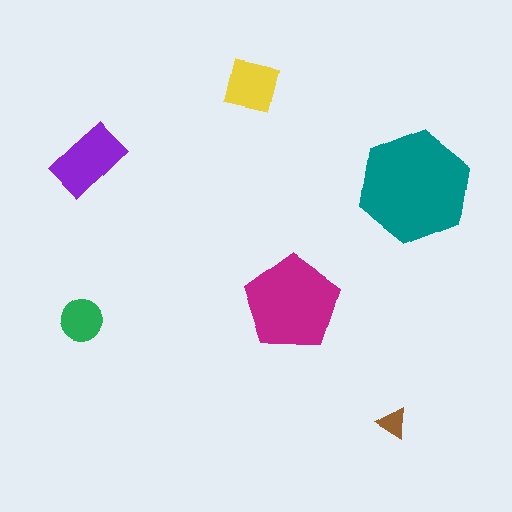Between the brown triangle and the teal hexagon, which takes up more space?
The teal hexagon.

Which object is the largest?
The teal hexagon.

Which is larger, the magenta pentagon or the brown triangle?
The magenta pentagon.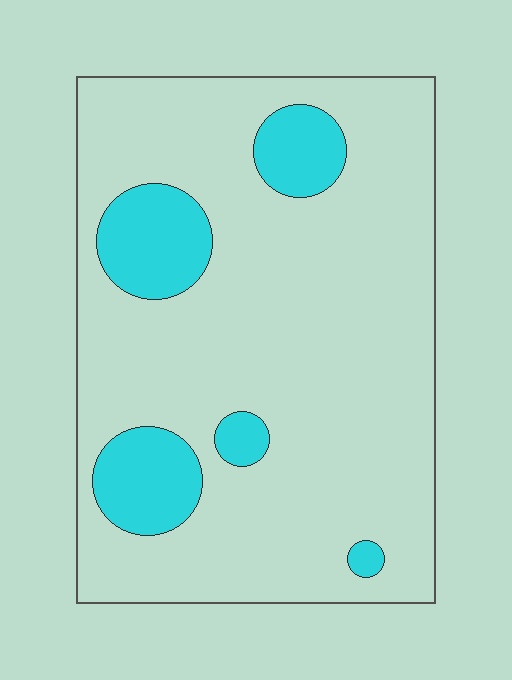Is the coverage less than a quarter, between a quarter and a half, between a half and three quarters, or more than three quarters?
Less than a quarter.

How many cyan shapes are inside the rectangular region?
5.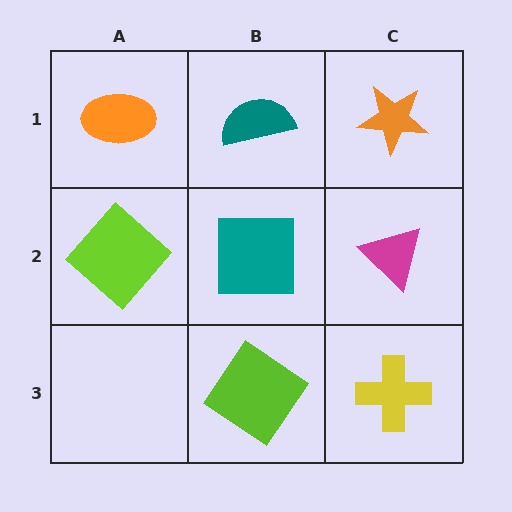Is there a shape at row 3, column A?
No, that cell is empty.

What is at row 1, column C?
An orange star.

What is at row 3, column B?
A lime diamond.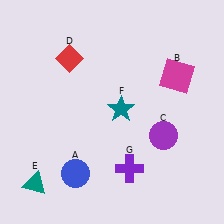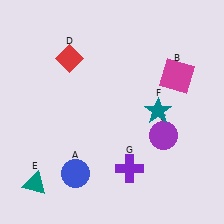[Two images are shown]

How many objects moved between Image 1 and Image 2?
1 object moved between the two images.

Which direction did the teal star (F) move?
The teal star (F) moved right.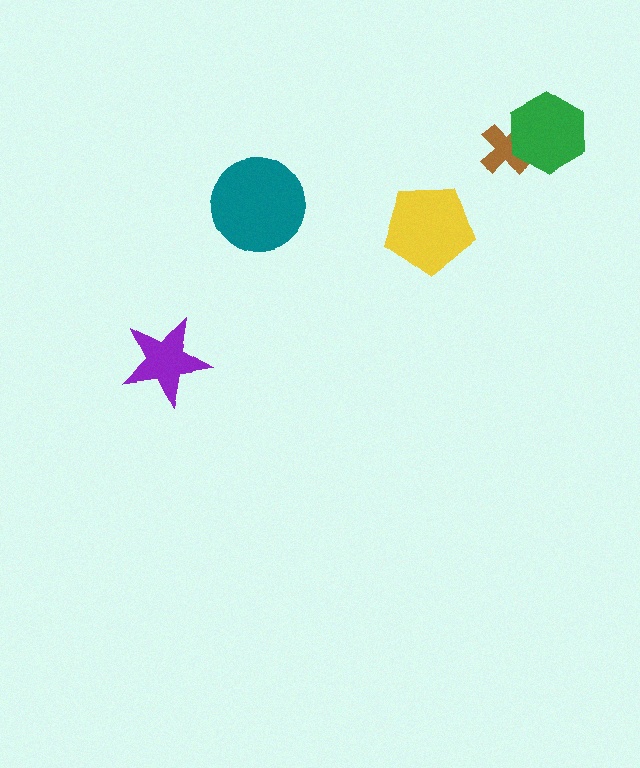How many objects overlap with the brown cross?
1 object overlaps with the brown cross.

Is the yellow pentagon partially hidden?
No, no other shape covers it.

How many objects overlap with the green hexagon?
1 object overlaps with the green hexagon.